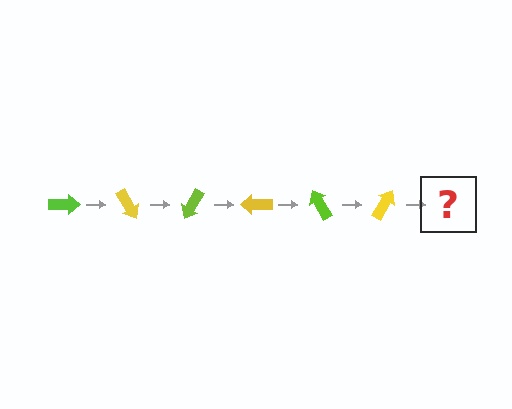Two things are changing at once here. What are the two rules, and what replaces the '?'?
The two rules are that it rotates 60 degrees each step and the color cycles through lime and yellow. The '?' should be a lime arrow, rotated 360 degrees from the start.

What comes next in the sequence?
The next element should be a lime arrow, rotated 360 degrees from the start.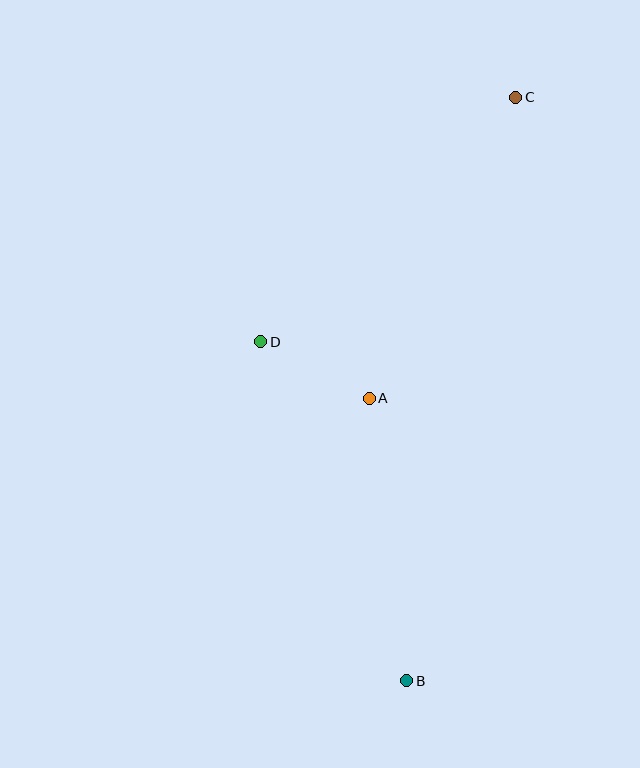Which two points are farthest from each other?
Points B and C are farthest from each other.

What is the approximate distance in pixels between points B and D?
The distance between B and D is approximately 369 pixels.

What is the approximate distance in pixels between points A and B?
The distance between A and B is approximately 285 pixels.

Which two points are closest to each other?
Points A and D are closest to each other.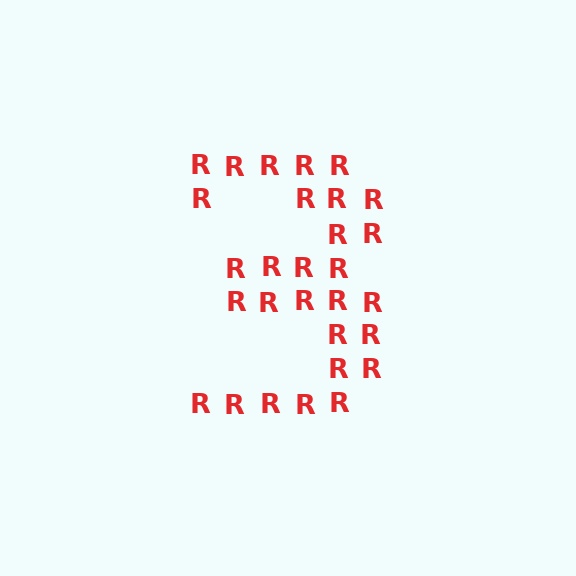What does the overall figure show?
The overall figure shows the digit 3.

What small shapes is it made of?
It is made of small letter R's.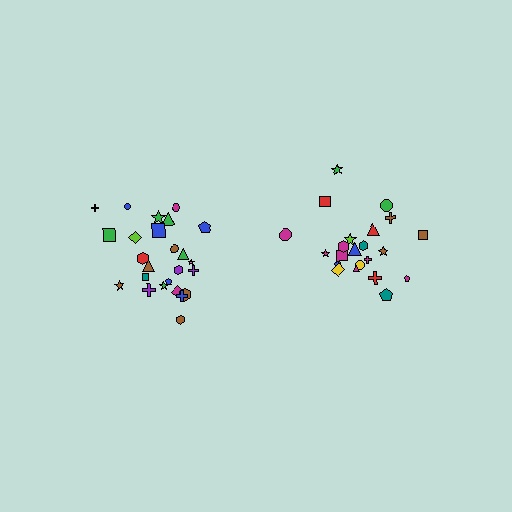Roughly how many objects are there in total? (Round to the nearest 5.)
Roughly 45 objects in total.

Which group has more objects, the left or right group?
The left group.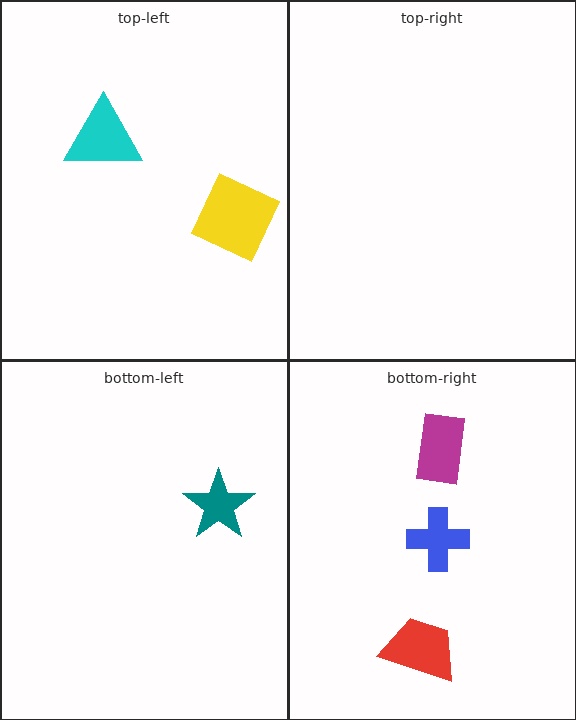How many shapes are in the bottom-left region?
1.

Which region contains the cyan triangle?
The top-left region.